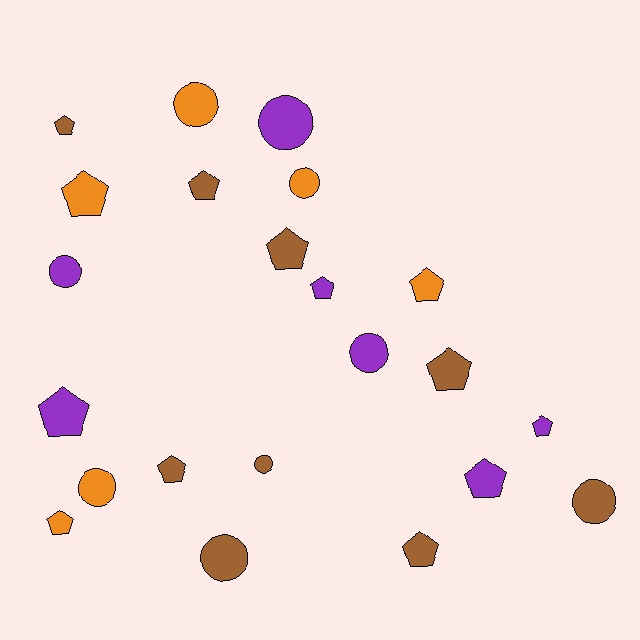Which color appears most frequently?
Brown, with 9 objects.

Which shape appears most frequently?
Pentagon, with 13 objects.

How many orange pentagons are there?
There are 3 orange pentagons.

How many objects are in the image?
There are 22 objects.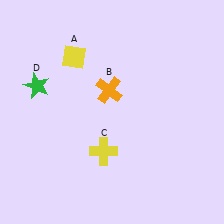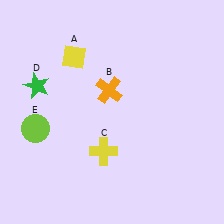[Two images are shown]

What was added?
A lime circle (E) was added in Image 2.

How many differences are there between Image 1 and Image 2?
There is 1 difference between the two images.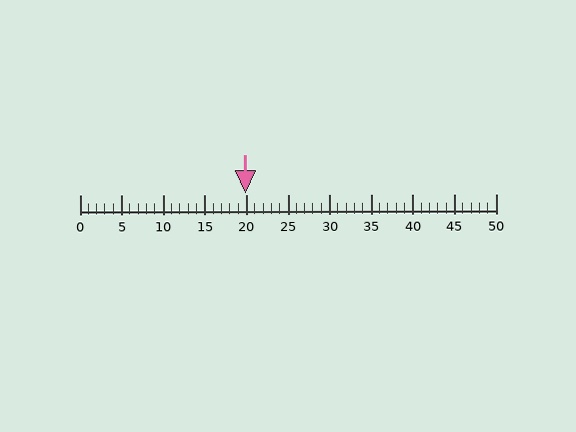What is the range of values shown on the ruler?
The ruler shows values from 0 to 50.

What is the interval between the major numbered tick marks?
The major tick marks are spaced 5 units apart.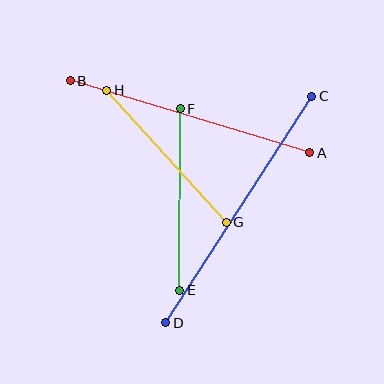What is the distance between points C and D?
The distance is approximately 270 pixels.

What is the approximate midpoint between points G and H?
The midpoint is at approximately (166, 156) pixels.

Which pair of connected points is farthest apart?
Points C and D are farthest apart.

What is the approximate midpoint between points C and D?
The midpoint is at approximately (239, 210) pixels.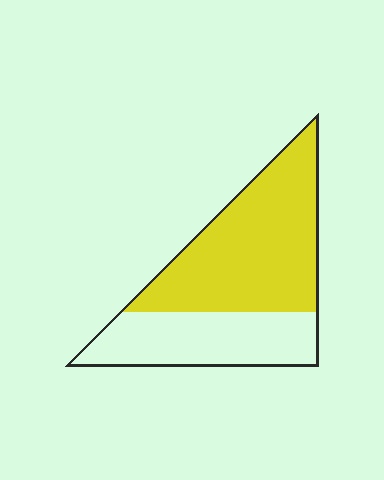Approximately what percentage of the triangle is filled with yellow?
Approximately 60%.